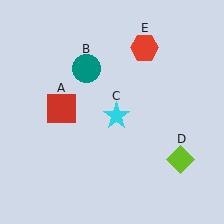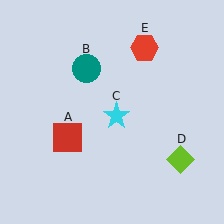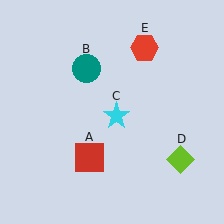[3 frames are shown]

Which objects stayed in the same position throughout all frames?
Teal circle (object B) and cyan star (object C) and lime diamond (object D) and red hexagon (object E) remained stationary.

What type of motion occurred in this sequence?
The red square (object A) rotated counterclockwise around the center of the scene.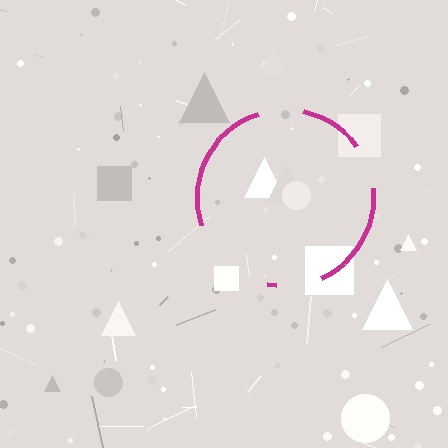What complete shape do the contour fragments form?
The contour fragments form a circle.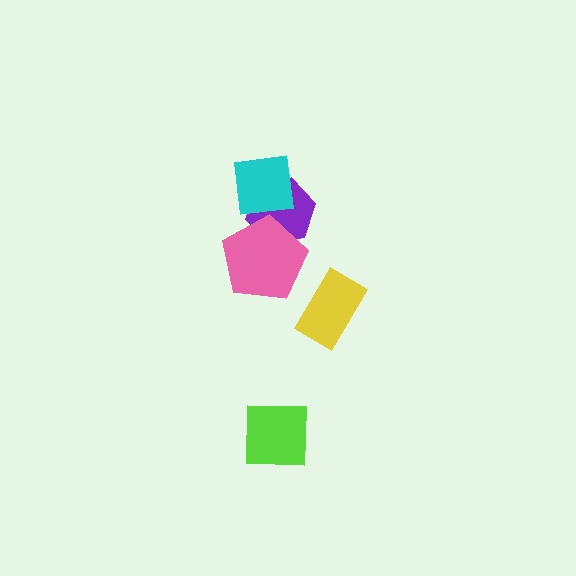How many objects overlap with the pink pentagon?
1 object overlaps with the pink pentagon.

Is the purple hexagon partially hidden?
Yes, it is partially covered by another shape.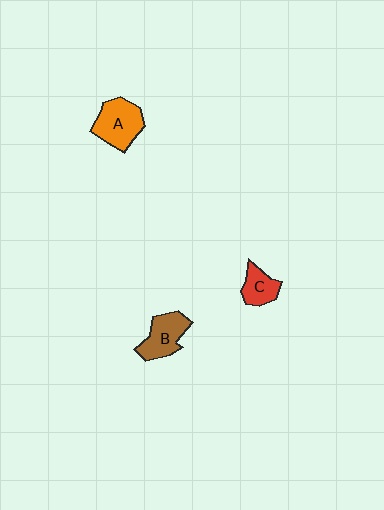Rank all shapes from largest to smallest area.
From largest to smallest: A (orange), B (brown), C (red).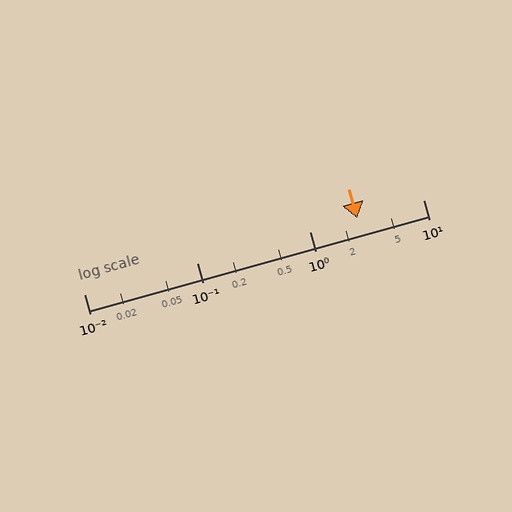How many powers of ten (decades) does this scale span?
The scale spans 3 decades, from 0.01 to 10.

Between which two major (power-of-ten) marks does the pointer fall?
The pointer is between 1 and 10.